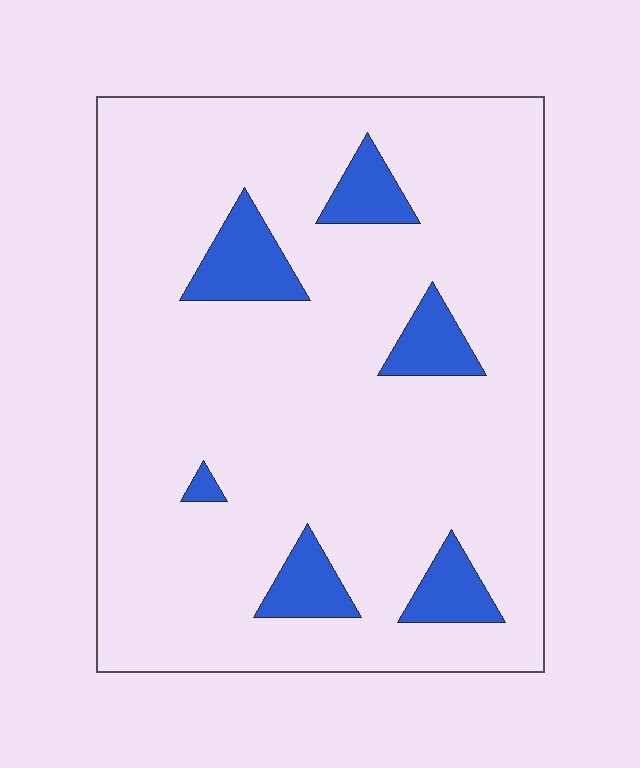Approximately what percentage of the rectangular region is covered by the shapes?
Approximately 10%.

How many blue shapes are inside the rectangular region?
6.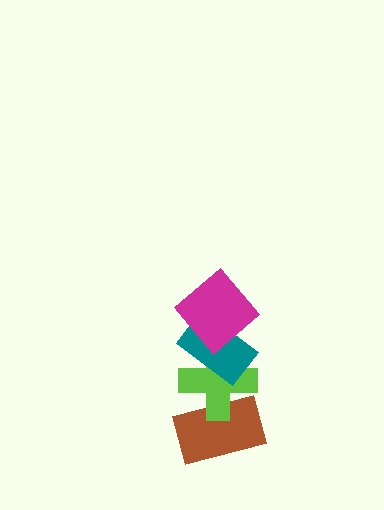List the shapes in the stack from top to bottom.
From top to bottom: the magenta diamond, the teal rectangle, the lime cross, the brown rectangle.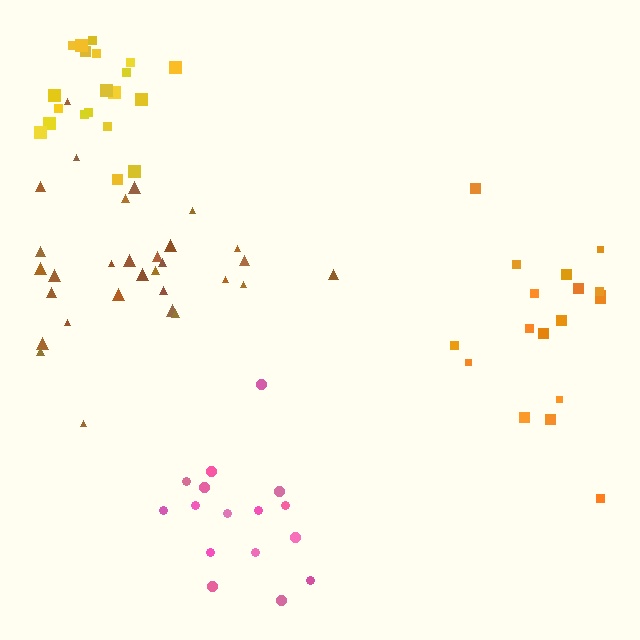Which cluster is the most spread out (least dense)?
Orange.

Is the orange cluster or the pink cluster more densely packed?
Pink.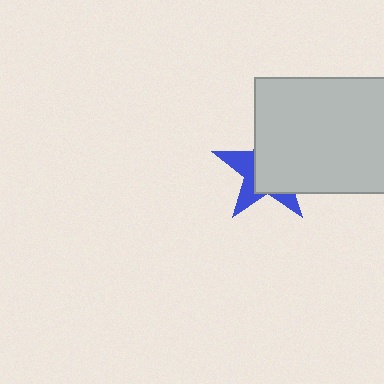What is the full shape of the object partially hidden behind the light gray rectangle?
The partially hidden object is a blue star.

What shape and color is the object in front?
The object in front is a light gray rectangle.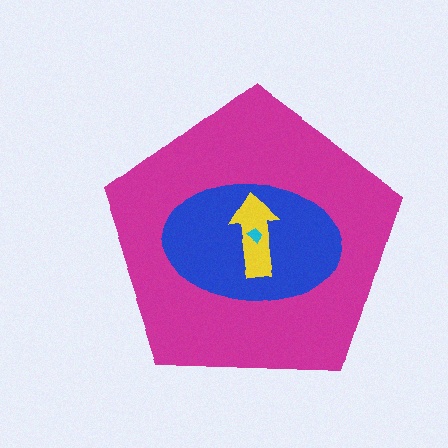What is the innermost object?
The cyan trapezoid.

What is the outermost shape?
The magenta pentagon.